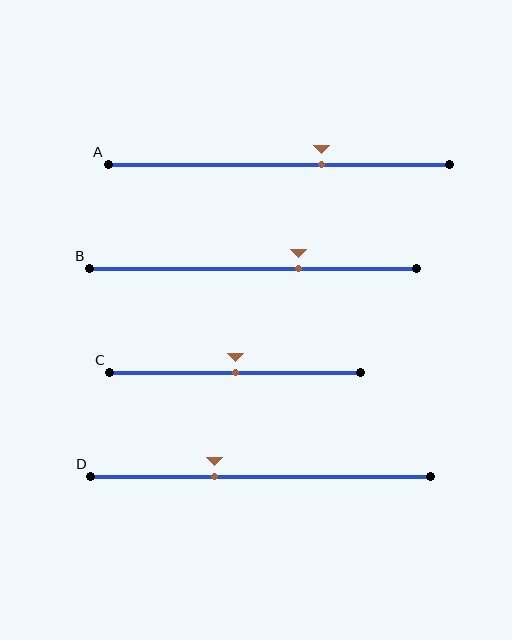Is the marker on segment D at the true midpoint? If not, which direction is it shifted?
No, the marker on segment D is shifted to the left by about 14% of the segment length.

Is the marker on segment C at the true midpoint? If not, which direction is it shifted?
Yes, the marker on segment C is at the true midpoint.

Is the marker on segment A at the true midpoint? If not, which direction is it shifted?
No, the marker on segment A is shifted to the right by about 12% of the segment length.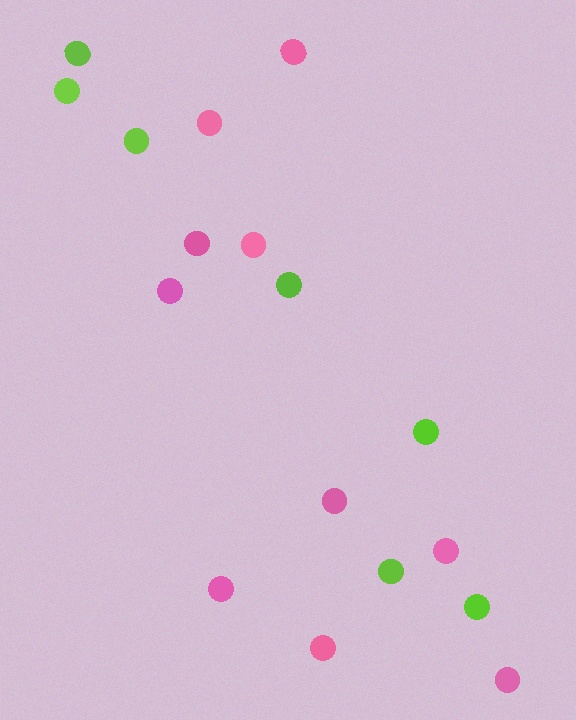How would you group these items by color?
There are 2 groups: one group of lime circles (7) and one group of pink circles (10).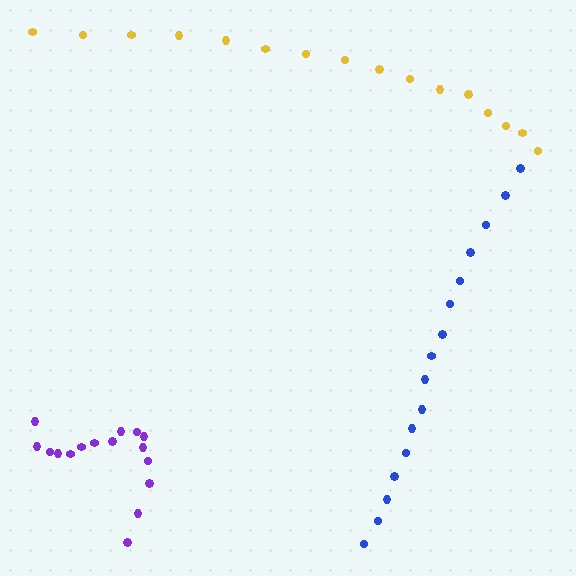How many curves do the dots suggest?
There are 3 distinct paths.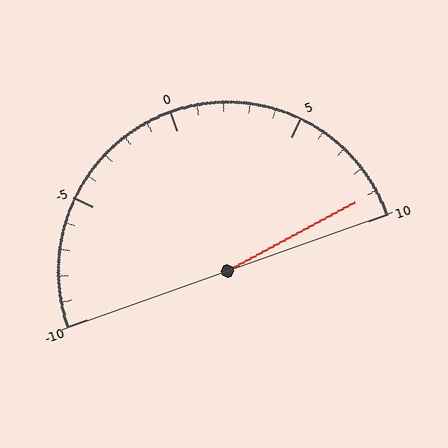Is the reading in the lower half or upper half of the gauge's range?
The reading is in the upper half of the range (-10 to 10).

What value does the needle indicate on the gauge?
The needle indicates approximately 9.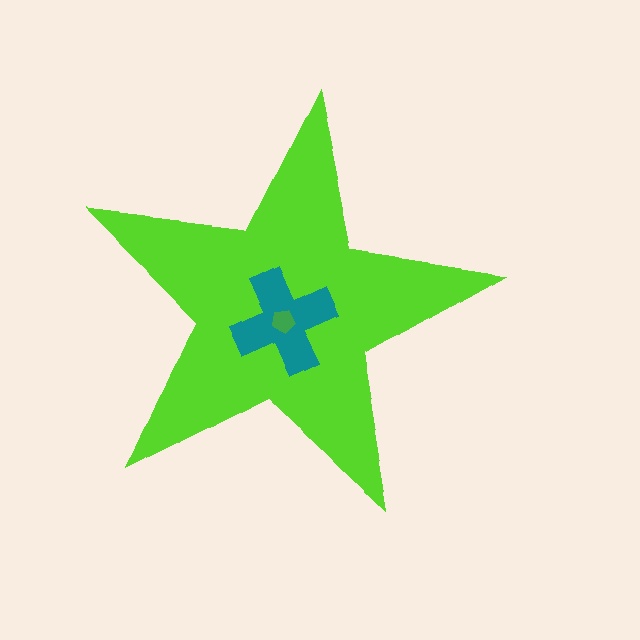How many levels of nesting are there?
3.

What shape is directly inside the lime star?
The teal cross.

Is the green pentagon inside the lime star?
Yes.